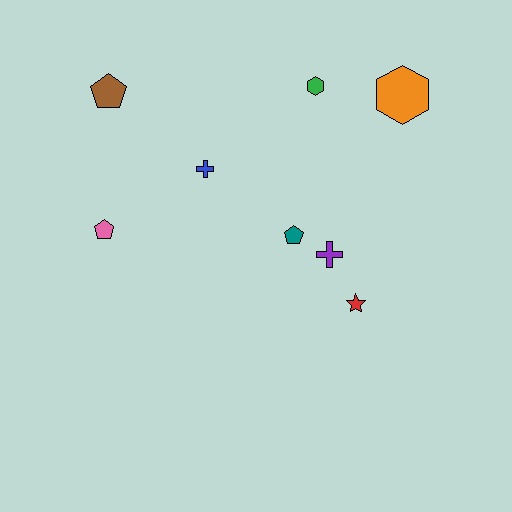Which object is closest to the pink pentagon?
The blue cross is closest to the pink pentagon.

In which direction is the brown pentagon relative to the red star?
The brown pentagon is to the left of the red star.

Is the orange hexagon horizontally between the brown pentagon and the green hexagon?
No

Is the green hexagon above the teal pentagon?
Yes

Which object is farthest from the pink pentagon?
The orange hexagon is farthest from the pink pentagon.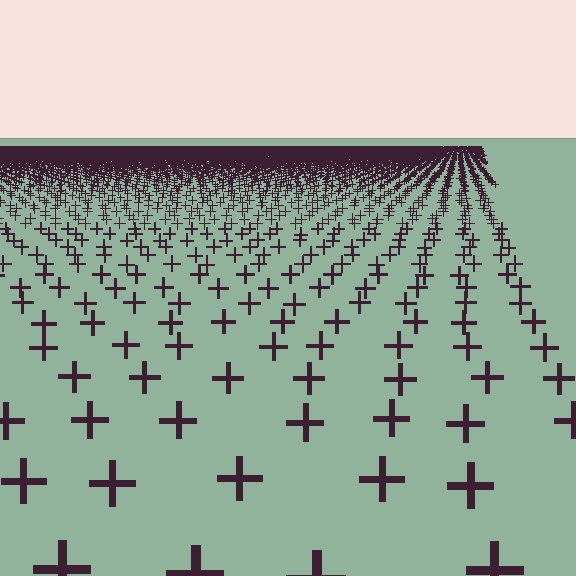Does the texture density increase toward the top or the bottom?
Density increases toward the top.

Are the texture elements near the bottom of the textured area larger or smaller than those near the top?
Larger. Near the bottom, elements are closer to the viewer and appear at a bigger on-screen size.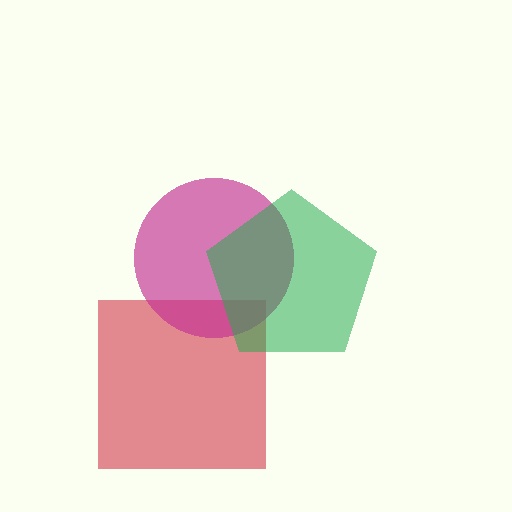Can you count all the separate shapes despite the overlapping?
Yes, there are 3 separate shapes.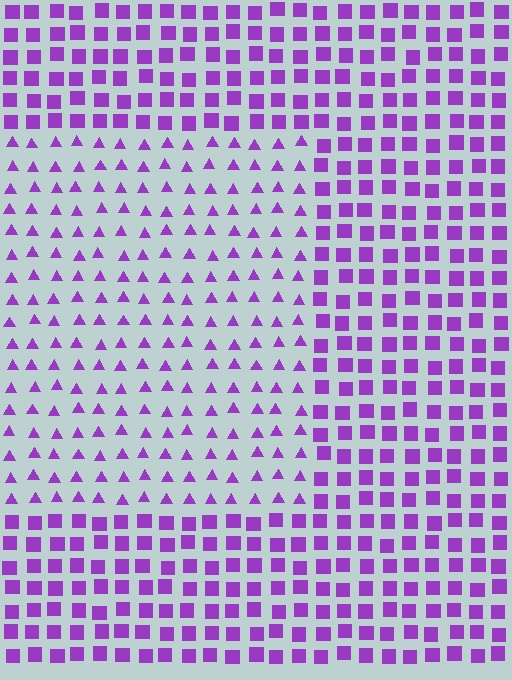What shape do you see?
I see a rectangle.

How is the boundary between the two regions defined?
The boundary is defined by a change in element shape: triangles inside vs. squares outside. All elements share the same color and spacing.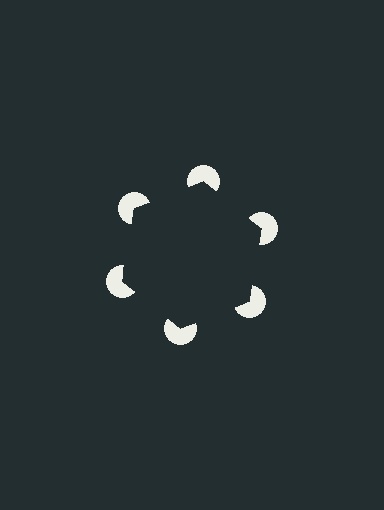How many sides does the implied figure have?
6 sides.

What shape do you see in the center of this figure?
An illusory hexagon — its edges are inferred from the aligned wedge cuts in the pac-man discs, not physically drawn.